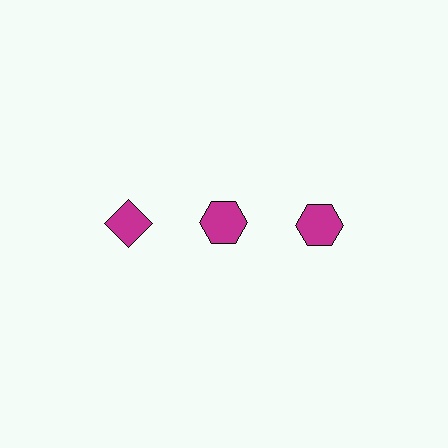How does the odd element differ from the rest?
It has a different shape: diamond instead of hexagon.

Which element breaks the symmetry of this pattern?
The magenta diamond in the top row, leftmost column breaks the symmetry. All other shapes are magenta hexagons.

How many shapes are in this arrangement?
There are 3 shapes arranged in a grid pattern.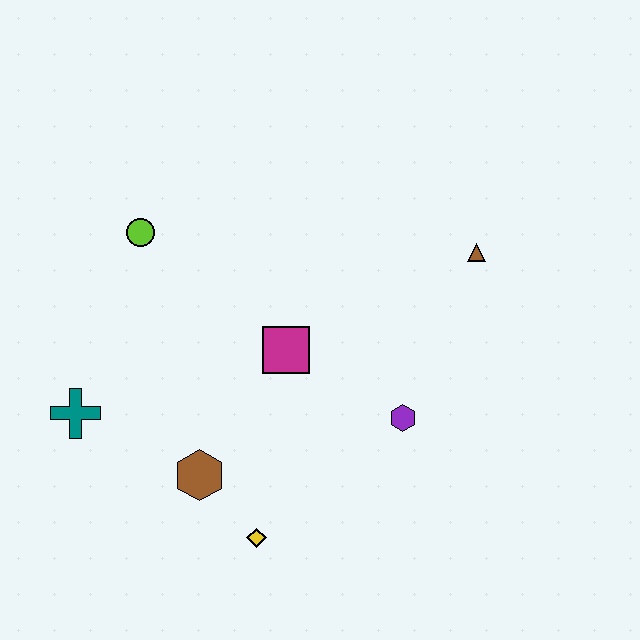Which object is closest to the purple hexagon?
The magenta square is closest to the purple hexagon.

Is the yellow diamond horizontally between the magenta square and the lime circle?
Yes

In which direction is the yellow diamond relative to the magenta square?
The yellow diamond is below the magenta square.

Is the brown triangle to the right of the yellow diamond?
Yes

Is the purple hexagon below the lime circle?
Yes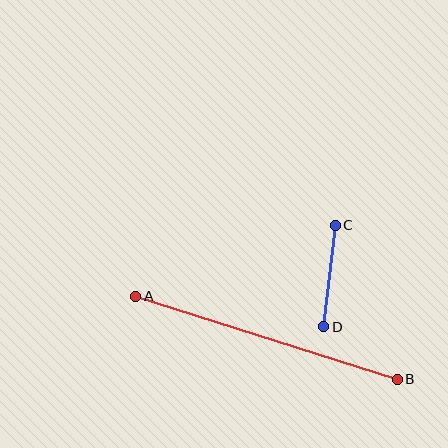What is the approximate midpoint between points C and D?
The midpoint is at approximately (329, 276) pixels.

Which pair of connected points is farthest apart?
Points A and B are farthest apart.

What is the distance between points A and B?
The distance is approximately 274 pixels.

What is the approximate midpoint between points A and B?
The midpoint is at approximately (266, 338) pixels.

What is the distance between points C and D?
The distance is approximately 103 pixels.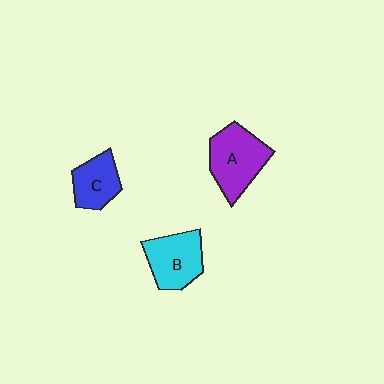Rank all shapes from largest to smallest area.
From largest to smallest: A (purple), B (cyan), C (blue).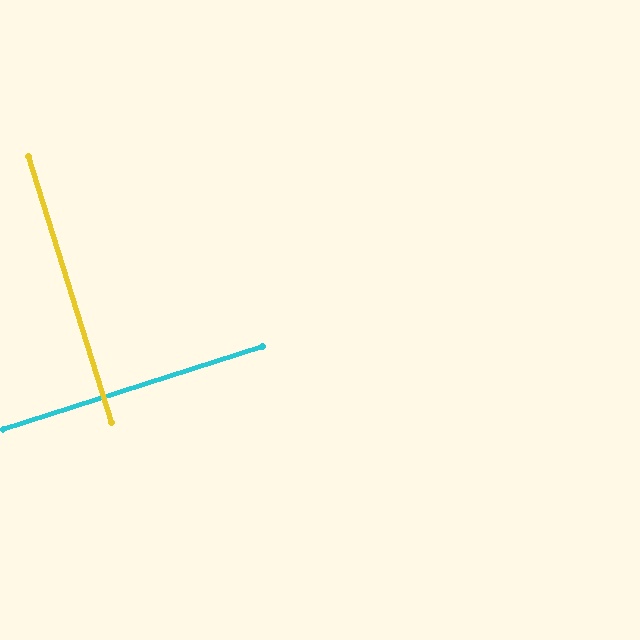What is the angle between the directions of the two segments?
Approximately 90 degrees.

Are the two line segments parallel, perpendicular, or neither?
Perpendicular — they meet at approximately 90°.